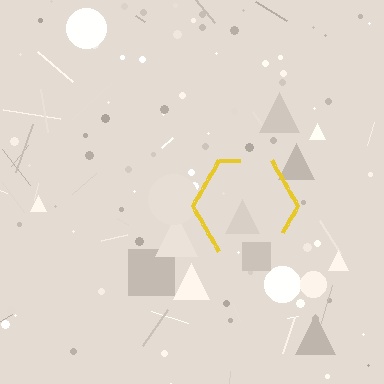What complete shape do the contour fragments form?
The contour fragments form a hexagon.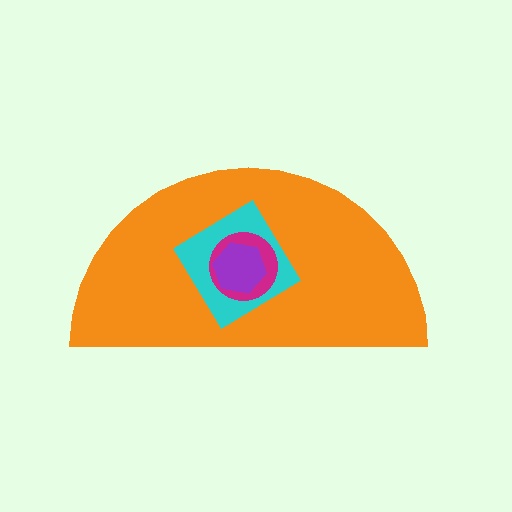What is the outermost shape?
The orange semicircle.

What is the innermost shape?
The purple hexagon.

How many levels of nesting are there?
4.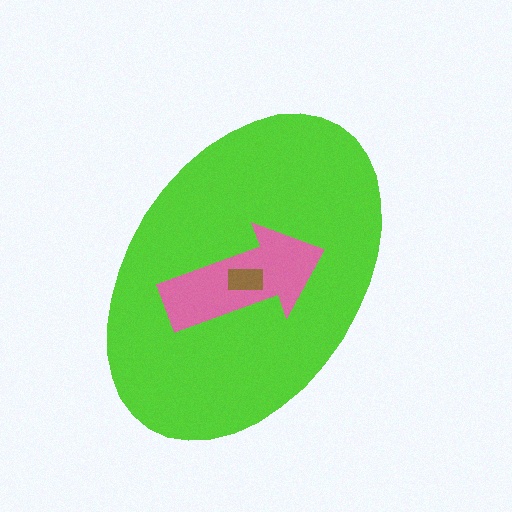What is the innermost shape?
The brown rectangle.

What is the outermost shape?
The lime ellipse.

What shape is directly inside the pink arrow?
The brown rectangle.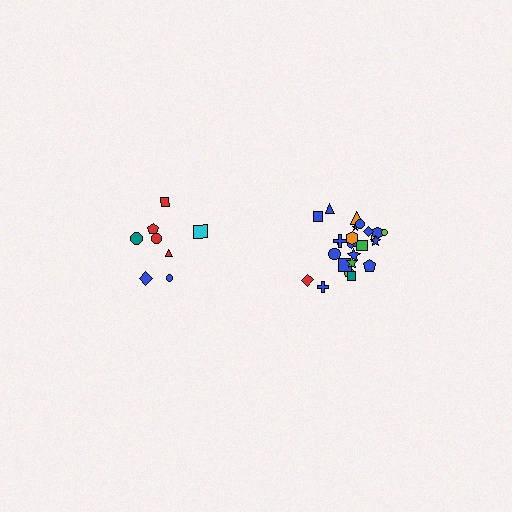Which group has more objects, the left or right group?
The right group.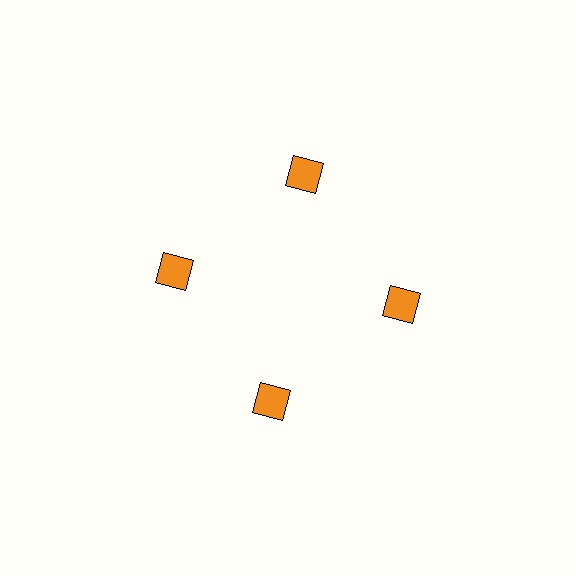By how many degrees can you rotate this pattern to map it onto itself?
The pattern maps onto itself every 90 degrees of rotation.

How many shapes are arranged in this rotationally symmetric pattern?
There are 4 shapes, arranged in 4 groups of 1.